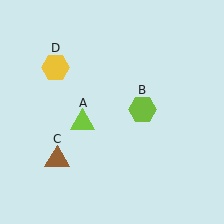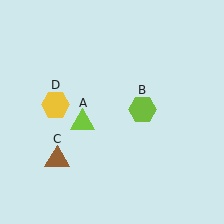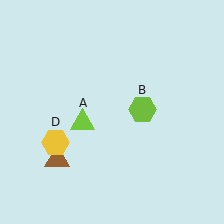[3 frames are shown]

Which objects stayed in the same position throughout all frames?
Lime triangle (object A) and lime hexagon (object B) and brown triangle (object C) remained stationary.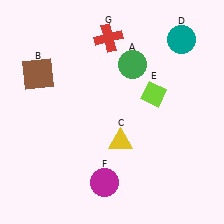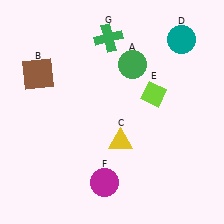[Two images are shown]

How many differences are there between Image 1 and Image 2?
There is 1 difference between the two images.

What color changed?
The cross (G) changed from red in Image 1 to green in Image 2.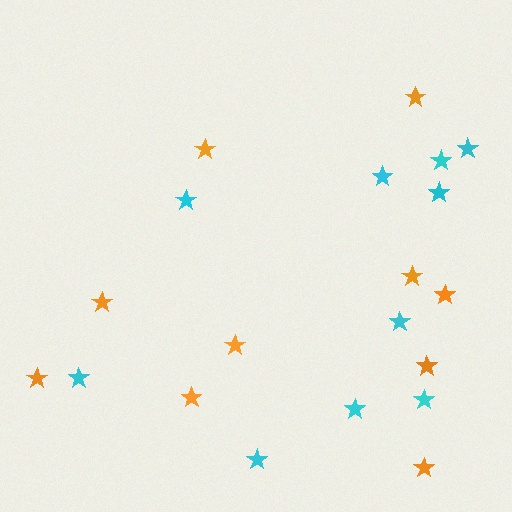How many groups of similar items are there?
There are 2 groups: one group of cyan stars (10) and one group of orange stars (10).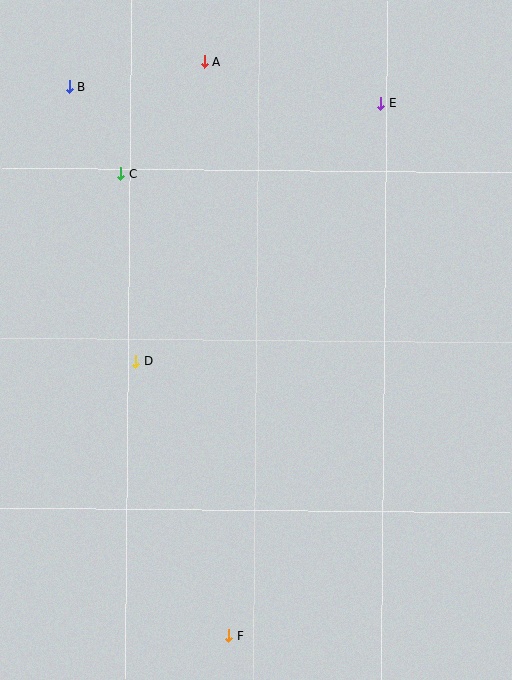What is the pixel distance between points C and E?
The distance between C and E is 270 pixels.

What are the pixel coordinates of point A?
Point A is at (204, 61).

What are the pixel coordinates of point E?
Point E is at (381, 103).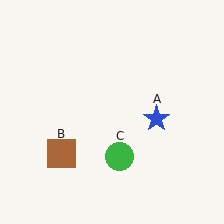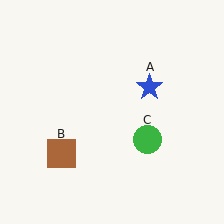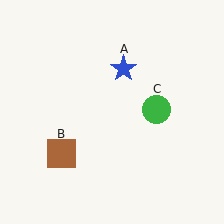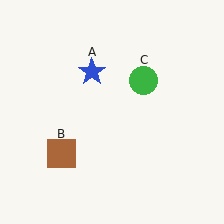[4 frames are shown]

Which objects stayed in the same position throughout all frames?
Brown square (object B) remained stationary.